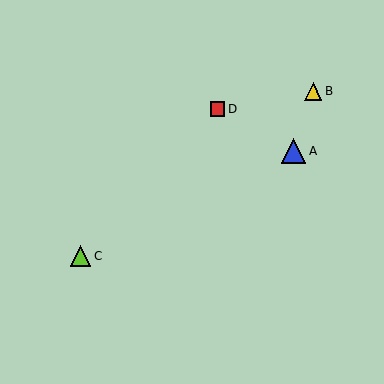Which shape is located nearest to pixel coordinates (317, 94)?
The yellow triangle (labeled B) at (313, 92) is nearest to that location.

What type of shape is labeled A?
Shape A is a blue triangle.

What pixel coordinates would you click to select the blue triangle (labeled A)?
Click at (293, 151) to select the blue triangle A.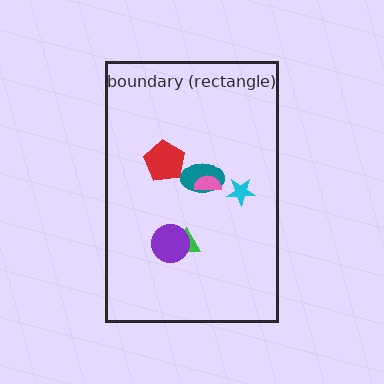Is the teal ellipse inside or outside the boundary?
Inside.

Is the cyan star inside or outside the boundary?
Inside.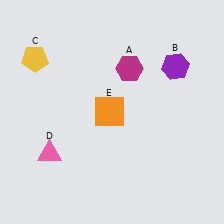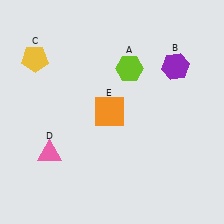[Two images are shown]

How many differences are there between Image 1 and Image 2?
There is 1 difference between the two images.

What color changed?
The hexagon (A) changed from magenta in Image 1 to lime in Image 2.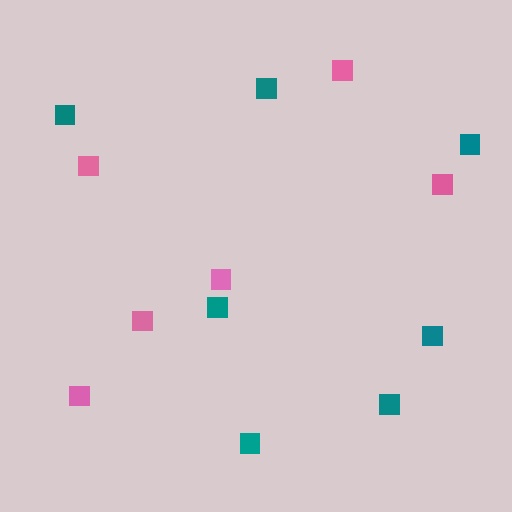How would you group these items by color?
There are 2 groups: one group of pink squares (6) and one group of teal squares (7).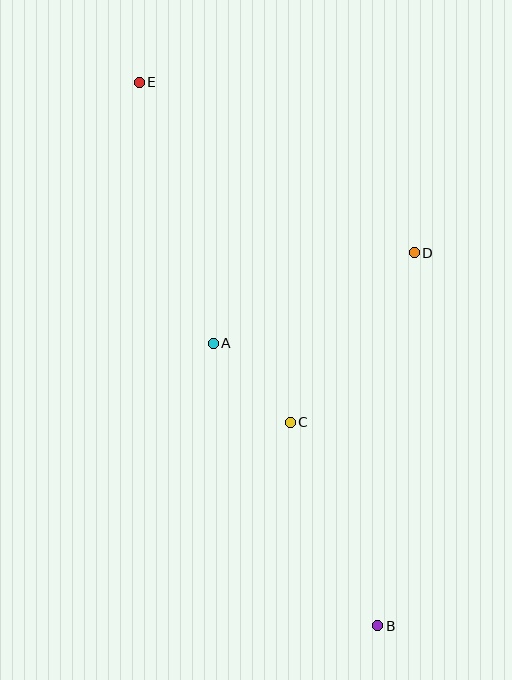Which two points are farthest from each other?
Points B and E are farthest from each other.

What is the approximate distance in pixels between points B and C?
The distance between B and C is approximately 222 pixels.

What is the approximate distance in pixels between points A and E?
The distance between A and E is approximately 271 pixels.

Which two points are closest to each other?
Points A and C are closest to each other.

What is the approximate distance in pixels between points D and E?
The distance between D and E is approximately 323 pixels.